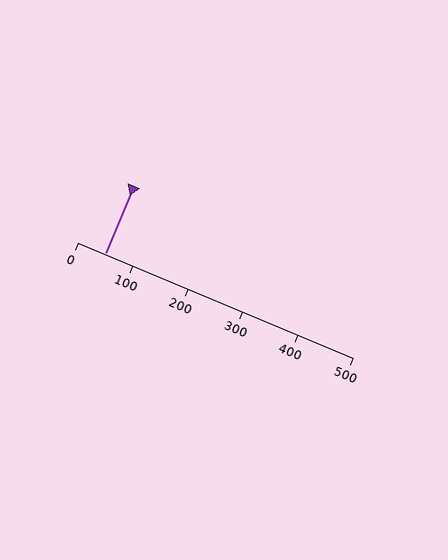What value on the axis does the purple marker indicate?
The marker indicates approximately 50.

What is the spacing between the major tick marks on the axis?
The major ticks are spaced 100 apart.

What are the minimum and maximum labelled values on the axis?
The axis runs from 0 to 500.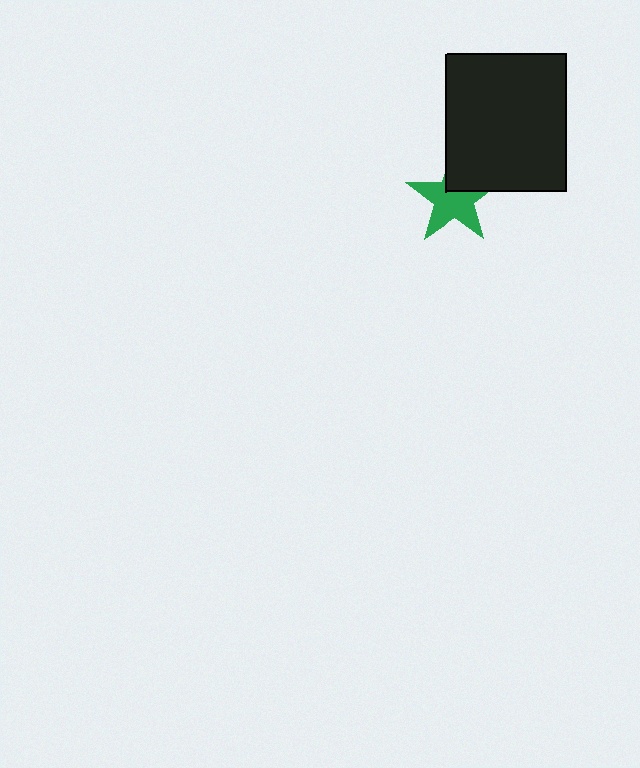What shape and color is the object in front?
The object in front is a black rectangle.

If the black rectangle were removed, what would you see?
You would see the complete green star.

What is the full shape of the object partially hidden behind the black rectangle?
The partially hidden object is a green star.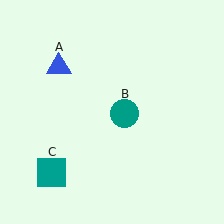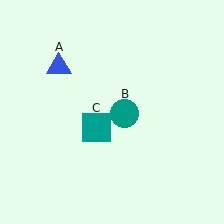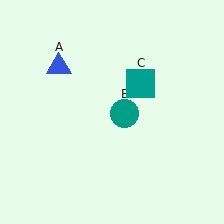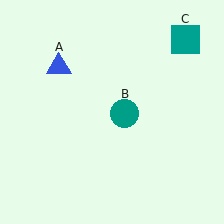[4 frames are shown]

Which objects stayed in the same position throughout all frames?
Blue triangle (object A) and teal circle (object B) remained stationary.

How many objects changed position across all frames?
1 object changed position: teal square (object C).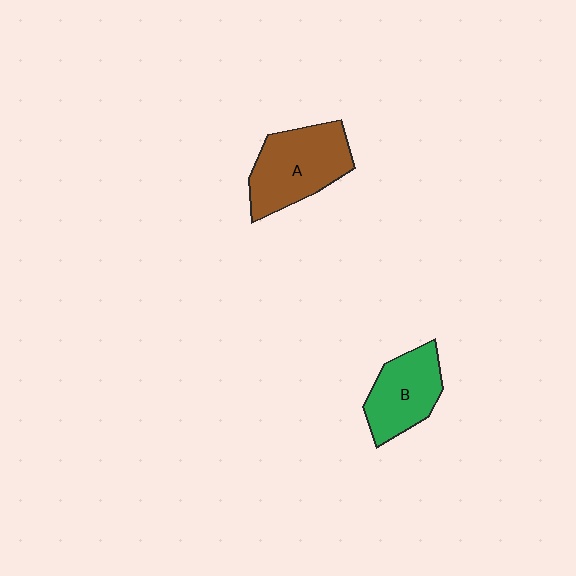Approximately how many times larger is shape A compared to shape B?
Approximately 1.3 times.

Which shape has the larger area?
Shape A (brown).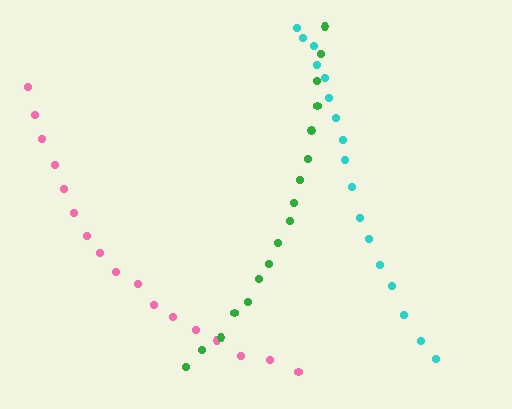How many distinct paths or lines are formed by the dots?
There are 3 distinct paths.